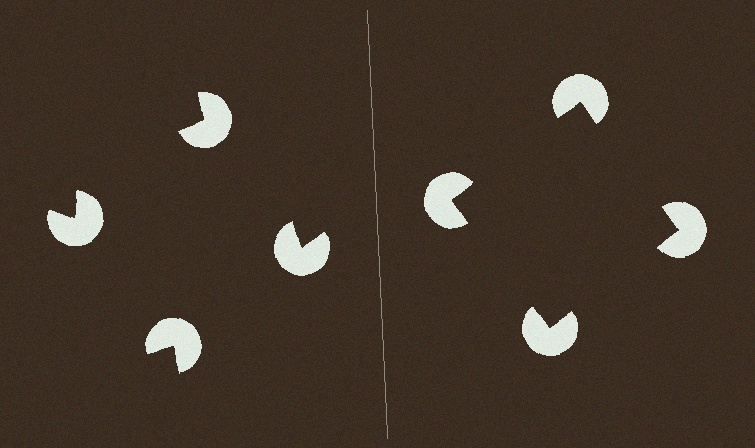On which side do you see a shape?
An illusory square appears on the right side. On the left side the wedge cuts are rotated, so no coherent shape forms.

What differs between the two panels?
The pac-man discs are positioned identically on both sides; only the wedge orientations differ. On the right they align to a square; on the left they are misaligned.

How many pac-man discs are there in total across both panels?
8 — 4 on each side.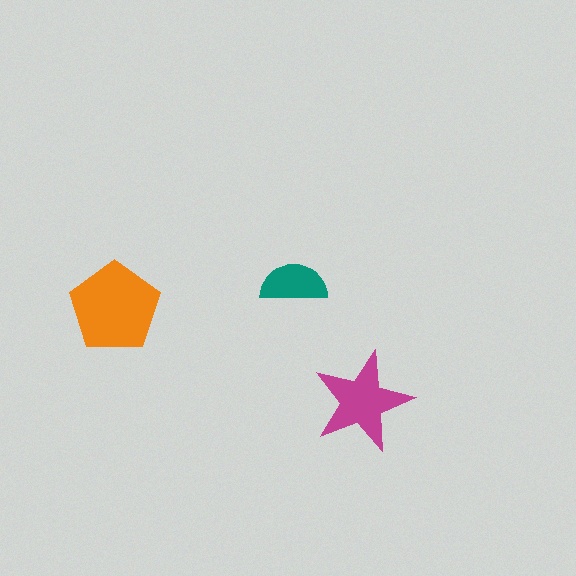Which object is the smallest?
The teal semicircle.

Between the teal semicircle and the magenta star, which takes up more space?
The magenta star.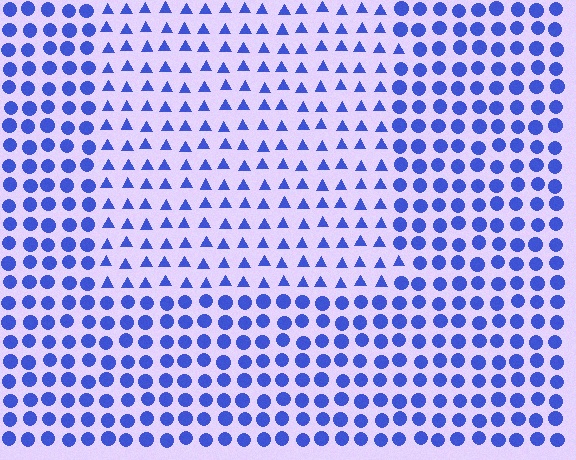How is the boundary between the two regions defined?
The boundary is defined by a change in element shape: triangles inside vs. circles outside. All elements share the same color and spacing.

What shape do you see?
I see a rectangle.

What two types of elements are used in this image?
The image uses triangles inside the rectangle region and circles outside it.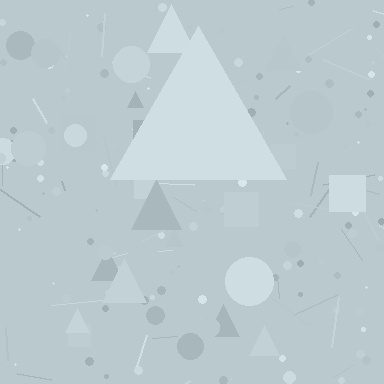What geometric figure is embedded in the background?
A triangle is embedded in the background.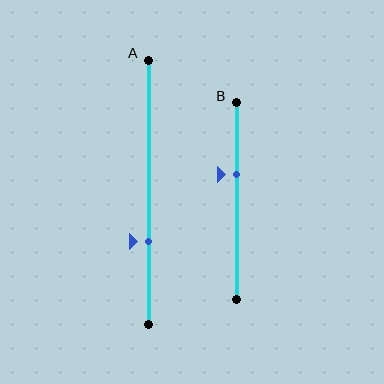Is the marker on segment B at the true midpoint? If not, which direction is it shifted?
No, the marker on segment B is shifted upward by about 14% of the segment length.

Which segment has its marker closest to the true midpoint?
Segment B has its marker closest to the true midpoint.